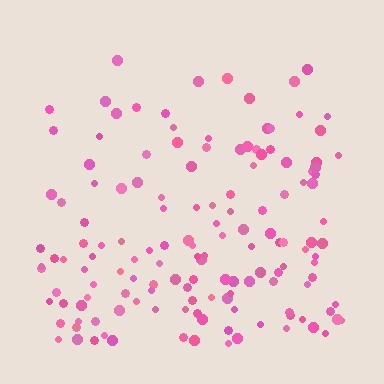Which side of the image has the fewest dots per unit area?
The top.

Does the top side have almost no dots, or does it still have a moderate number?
Still a moderate number, just noticeably fewer than the bottom.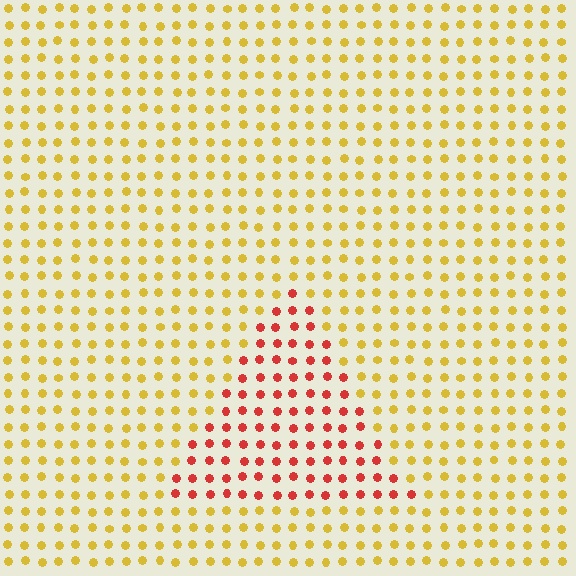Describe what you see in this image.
The image is filled with small yellow elements in a uniform arrangement. A triangle-shaped region is visible where the elements are tinted to a slightly different hue, forming a subtle color boundary.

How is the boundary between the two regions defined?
The boundary is defined purely by a slight shift in hue (about 50 degrees). Spacing, size, and orientation are identical on both sides.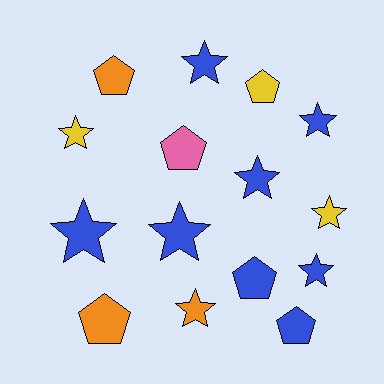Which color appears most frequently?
Blue, with 8 objects.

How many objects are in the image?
There are 15 objects.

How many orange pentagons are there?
There are 2 orange pentagons.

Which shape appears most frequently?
Star, with 9 objects.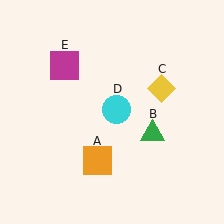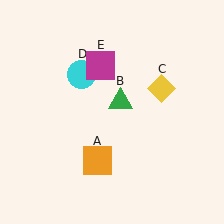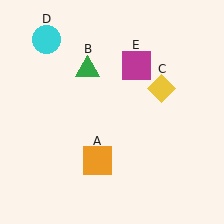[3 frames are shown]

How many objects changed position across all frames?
3 objects changed position: green triangle (object B), cyan circle (object D), magenta square (object E).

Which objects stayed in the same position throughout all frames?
Orange square (object A) and yellow diamond (object C) remained stationary.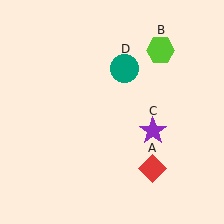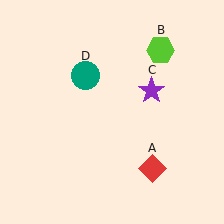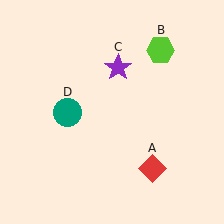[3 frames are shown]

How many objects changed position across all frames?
2 objects changed position: purple star (object C), teal circle (object D).